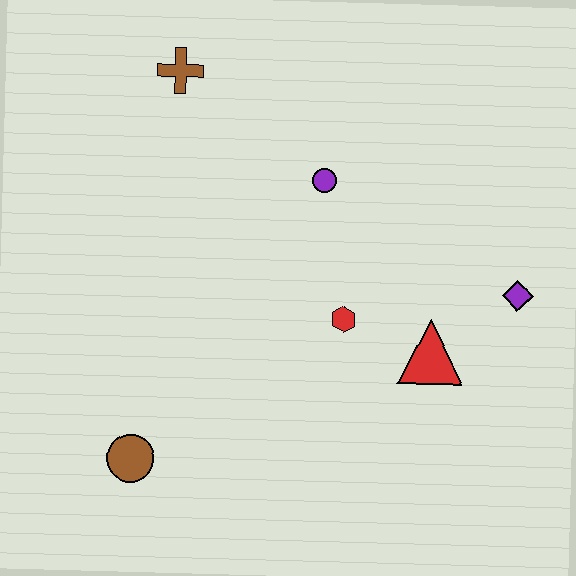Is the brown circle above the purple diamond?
No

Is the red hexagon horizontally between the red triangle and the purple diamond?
No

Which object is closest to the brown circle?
The red hexagon is closest to the brown circle.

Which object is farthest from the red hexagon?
The brown cross is farthest from the red hexagon.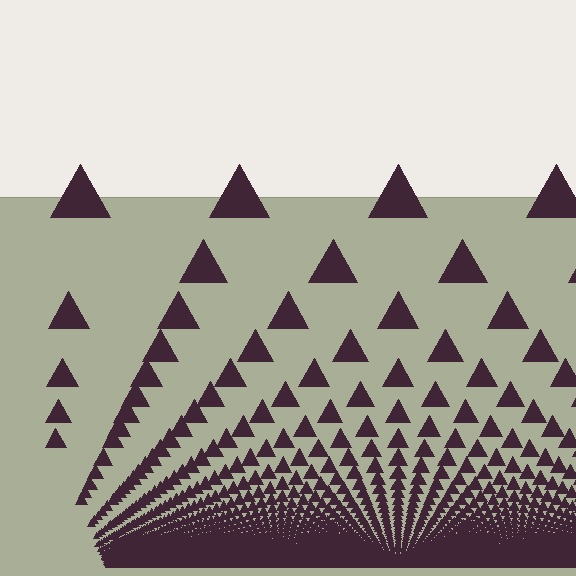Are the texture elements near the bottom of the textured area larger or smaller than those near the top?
Smaller. The gradient is inverted — elements near the bottom are smaller and denser.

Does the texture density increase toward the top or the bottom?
Density increases toward the bottom.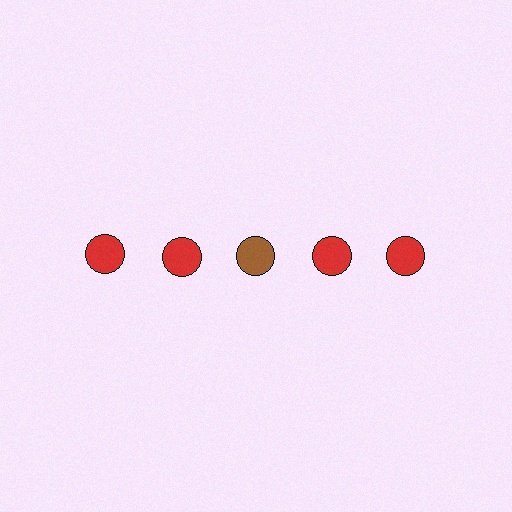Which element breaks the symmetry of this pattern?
The brown circle in the top row, center column breaks the symmetry. All other shapes are red circles.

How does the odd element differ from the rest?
It has a different color: brown instead of red.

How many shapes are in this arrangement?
There are 5 shapes arranged in a grid pattern.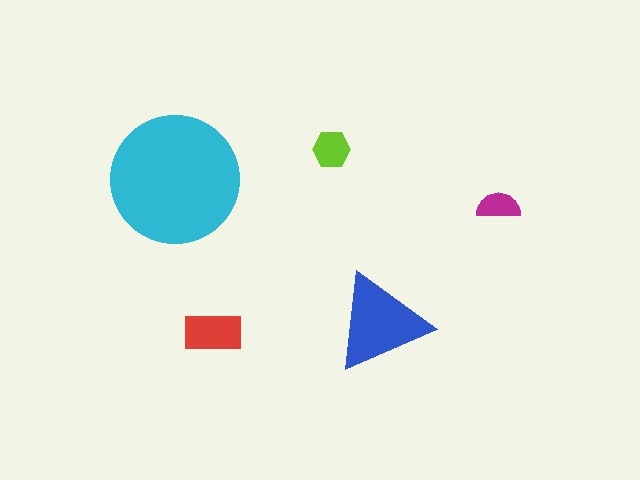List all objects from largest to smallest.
The cyan circle, the blue triangle, the red rectangle, the lime hexagon, the magenta semicircle.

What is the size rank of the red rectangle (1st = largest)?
3rd.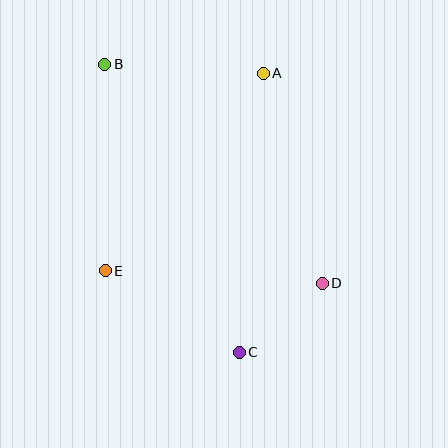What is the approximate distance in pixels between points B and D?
The distance between B and D is approximately 309 pixels.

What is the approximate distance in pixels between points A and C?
The distance between A and C is approximately 280 pixels.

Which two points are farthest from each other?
Points B and C are farthest from each other.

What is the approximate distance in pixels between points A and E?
The distance between A and E is approximately 253 pixels.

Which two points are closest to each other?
Points C and D are closest to each other.